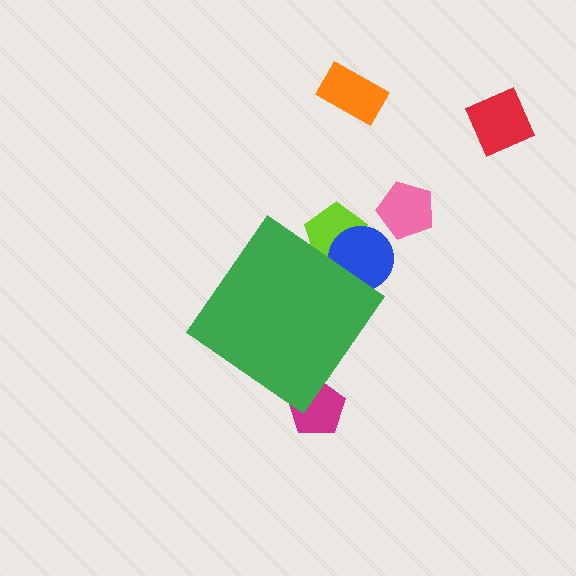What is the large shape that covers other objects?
A green diamond.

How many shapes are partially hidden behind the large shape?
3 shapes are partially hidden.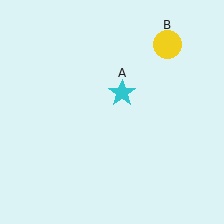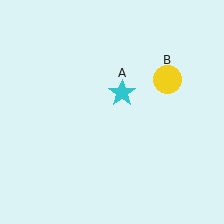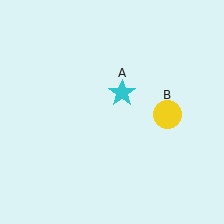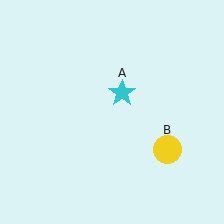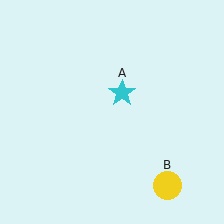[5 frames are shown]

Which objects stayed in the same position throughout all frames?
Cyan star (object A) remained stationary.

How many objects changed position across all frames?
1 object changed position: yellow circle (object B).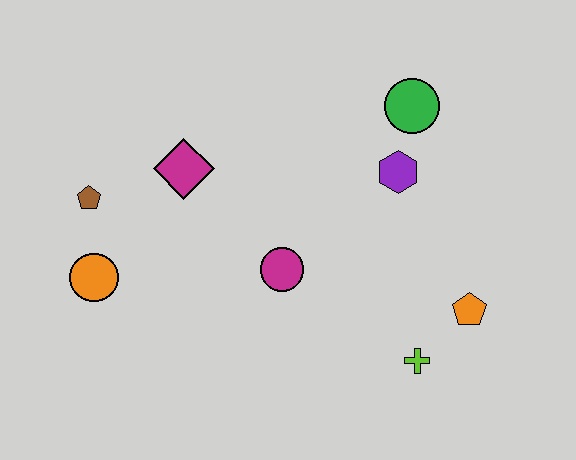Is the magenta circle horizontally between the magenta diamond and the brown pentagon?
No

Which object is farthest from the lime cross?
The brown pentagon is farthest from the lime cross.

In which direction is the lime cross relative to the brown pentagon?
The lime cross is to the right of the brown pentagon.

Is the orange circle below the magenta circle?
Yes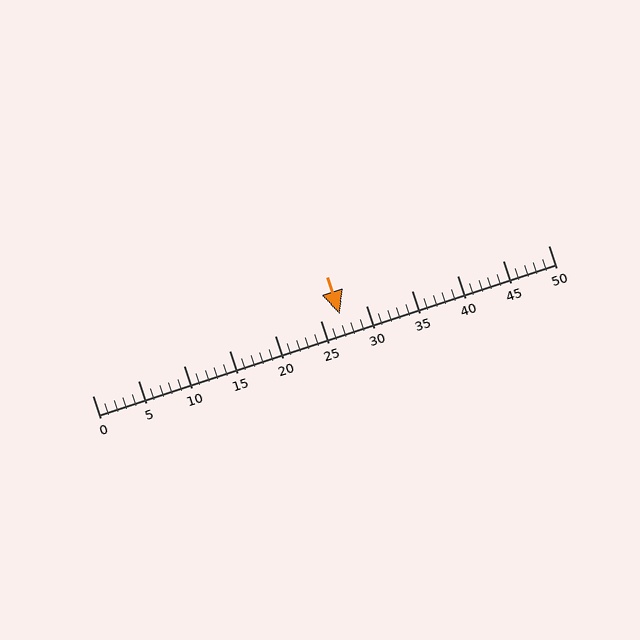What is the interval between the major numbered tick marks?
The major tick marks are spaced 5 units apart.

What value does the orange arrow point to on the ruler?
The orange arrow points to approximately 27.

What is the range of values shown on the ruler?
The ruler shows values from 0 to 50.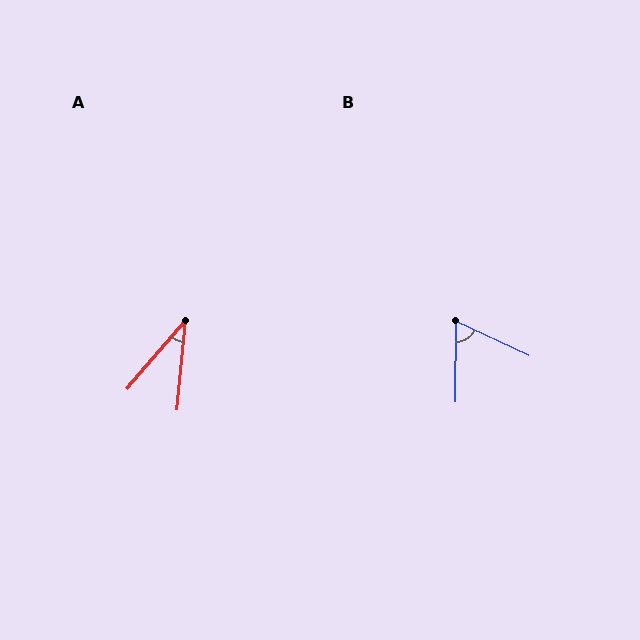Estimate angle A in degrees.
Approximately 35 degrees.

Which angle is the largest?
B, at approximately 65 degrees.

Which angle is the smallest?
A, at approximately 35 degrees.